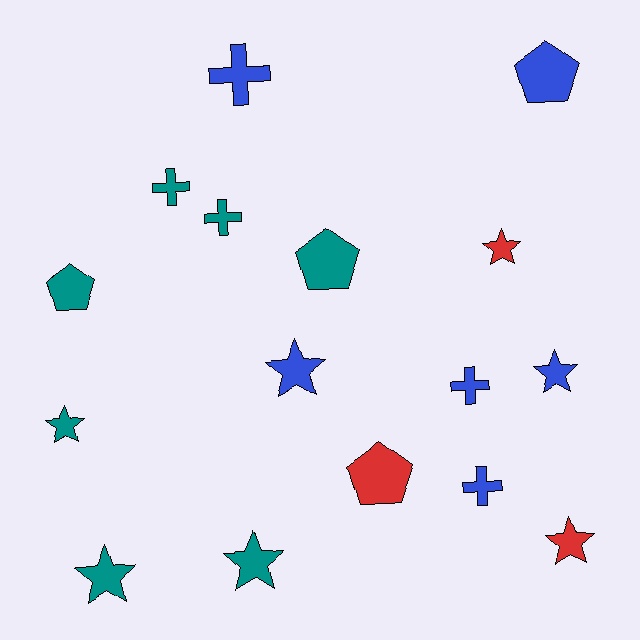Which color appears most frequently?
Teal, with 7 objects.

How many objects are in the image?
There are 16 objects.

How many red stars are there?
There are 2 red stars.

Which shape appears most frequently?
Star, with 7 objects.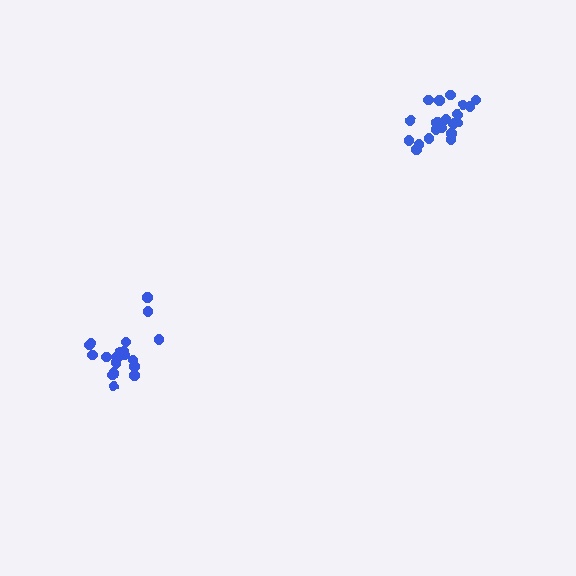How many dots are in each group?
Group 1: 20 dots, Group 2: 19 dots (39 total).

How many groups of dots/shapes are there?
There are 2 groups.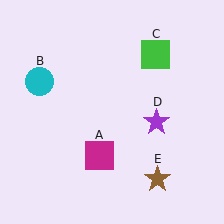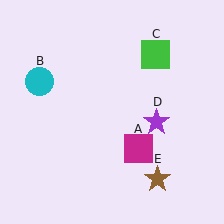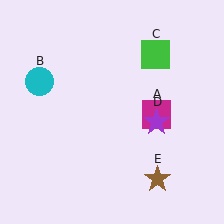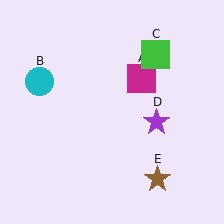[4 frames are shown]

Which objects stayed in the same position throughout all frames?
Cyan circle (object B) and green square (object C) and purple star (object D) and brown star (object E) remained stationary.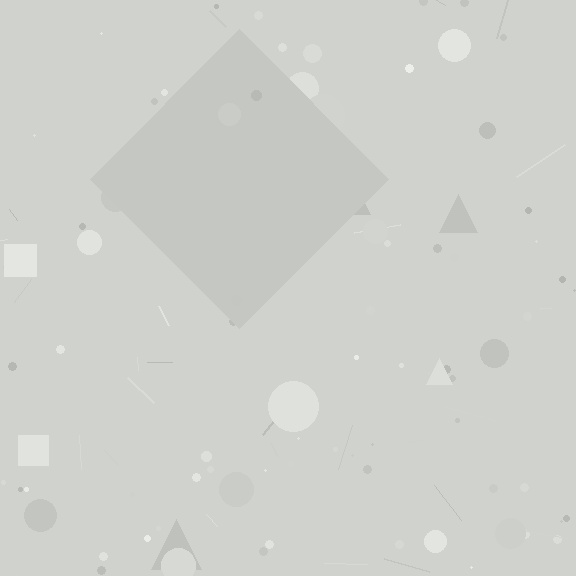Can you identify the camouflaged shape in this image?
The camouflaged shape is a diamond.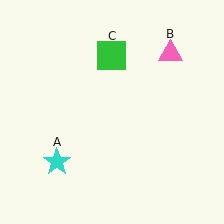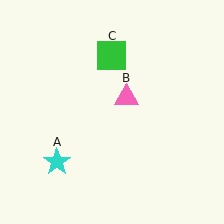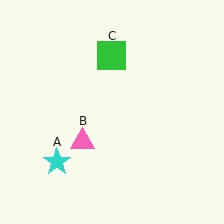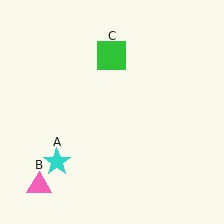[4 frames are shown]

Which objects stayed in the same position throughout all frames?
Cyan star (object A) and green square (object C) remained stationary.